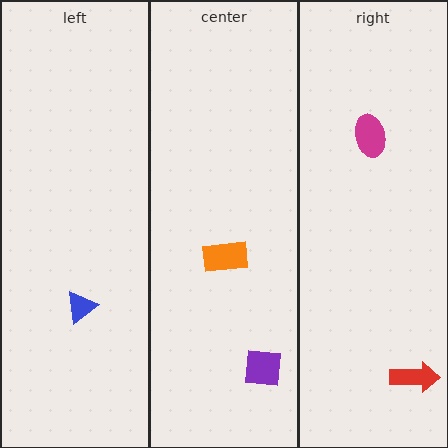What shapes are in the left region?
The blue triangle.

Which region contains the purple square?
The center region.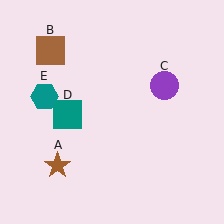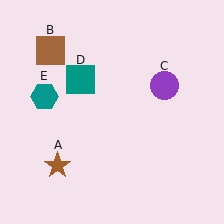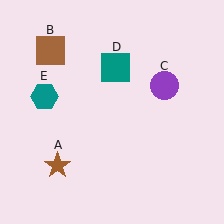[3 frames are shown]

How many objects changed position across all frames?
1 object changed position: teal square (object D).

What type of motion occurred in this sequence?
The teal square (object D) rotated clockwise around the center of the scene.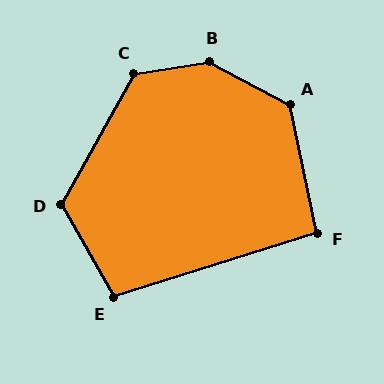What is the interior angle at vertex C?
Approximately 129 degrees (obtuse).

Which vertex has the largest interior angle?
B, at approximately 143 degrees.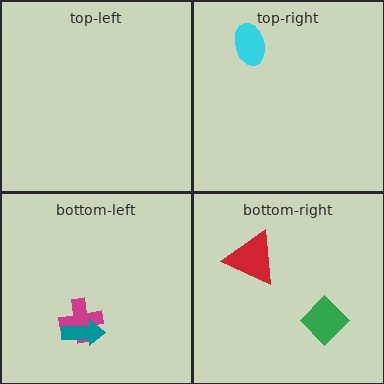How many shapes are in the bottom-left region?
2.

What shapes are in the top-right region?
The cyan ellipse.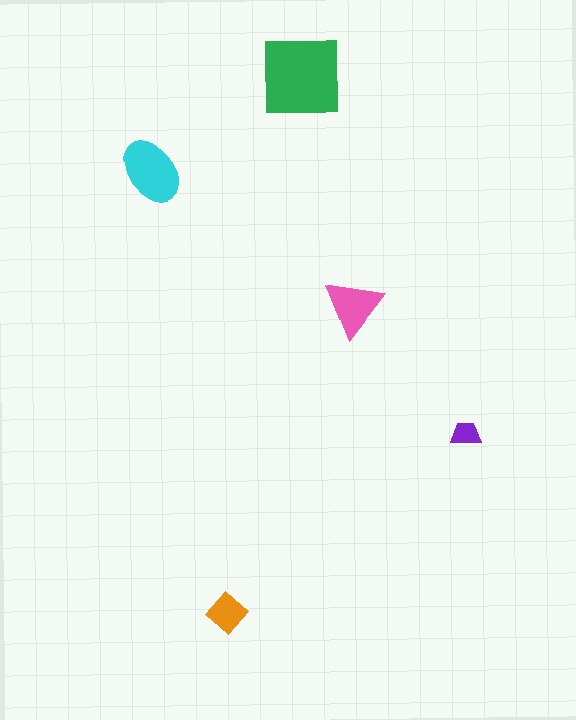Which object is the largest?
The green square.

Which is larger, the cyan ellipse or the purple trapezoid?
The cyan ellipse.